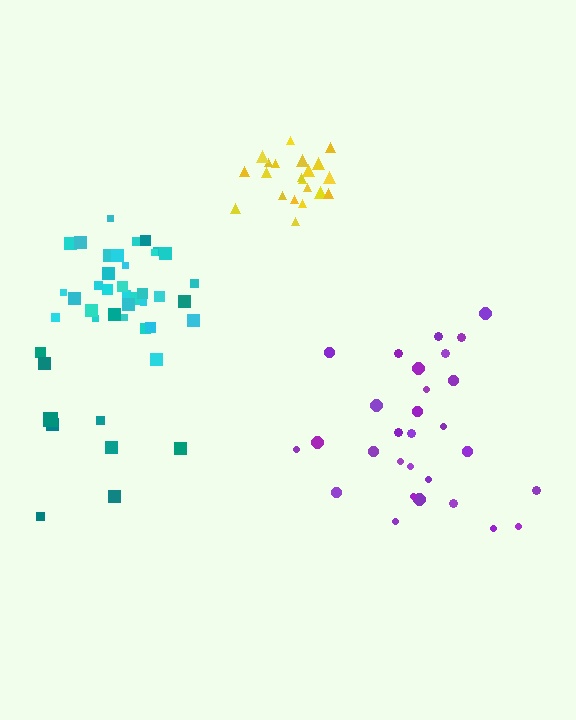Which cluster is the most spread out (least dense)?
Teal.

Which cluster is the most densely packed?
Yellow.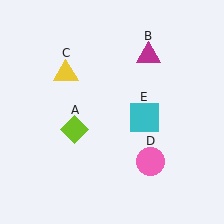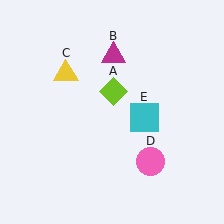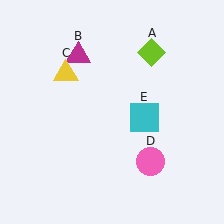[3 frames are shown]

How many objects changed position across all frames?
2 objects changed position: lime diamond (object A), magenta triangle (object B).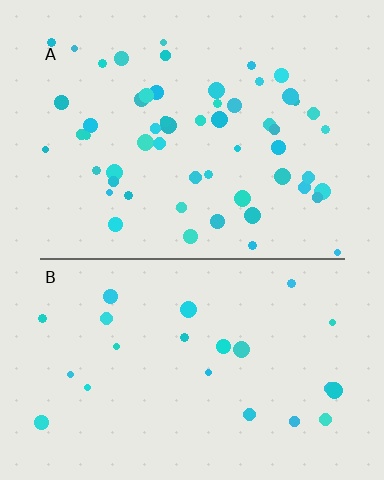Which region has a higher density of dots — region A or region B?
A (the top).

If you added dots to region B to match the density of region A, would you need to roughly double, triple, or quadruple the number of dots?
Approximately double.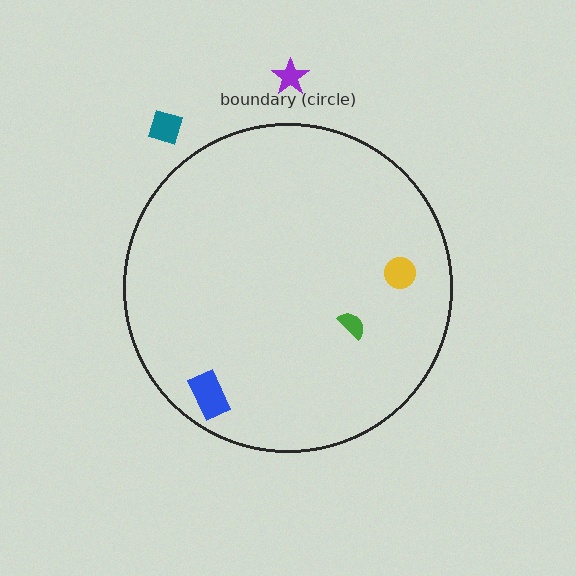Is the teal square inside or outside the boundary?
Outside.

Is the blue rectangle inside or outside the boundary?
Inside.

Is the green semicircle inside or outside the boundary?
Inside.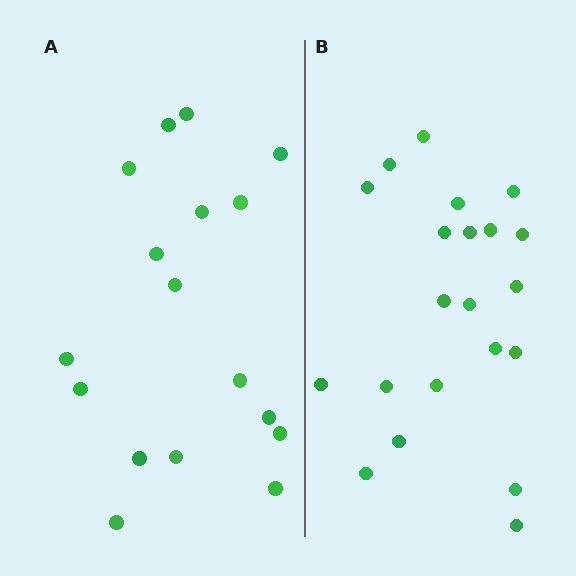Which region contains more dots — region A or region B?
Region B (the right region) has more dots.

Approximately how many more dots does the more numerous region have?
Region B has about 4 more dots than region A.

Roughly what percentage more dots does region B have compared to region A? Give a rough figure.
About 25% more.